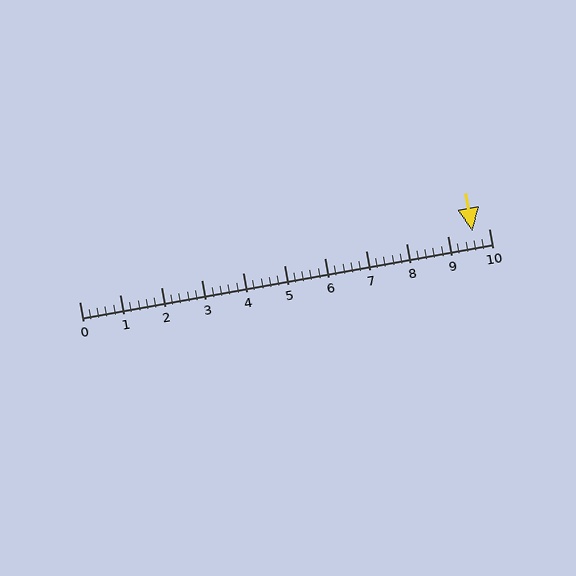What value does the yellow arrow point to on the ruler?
The yellow arrow points to approximately 9.6.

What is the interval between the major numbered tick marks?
The major tick marks are spaced 1 units apart.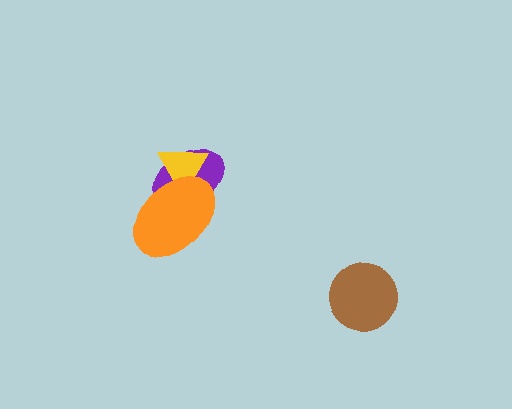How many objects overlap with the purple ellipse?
2 objects overlap with the purple ellipse.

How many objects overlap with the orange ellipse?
2 objects overlap with the orange ellipse.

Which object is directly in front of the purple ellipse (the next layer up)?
The yellow triangle is directly in front of the purple ellipse.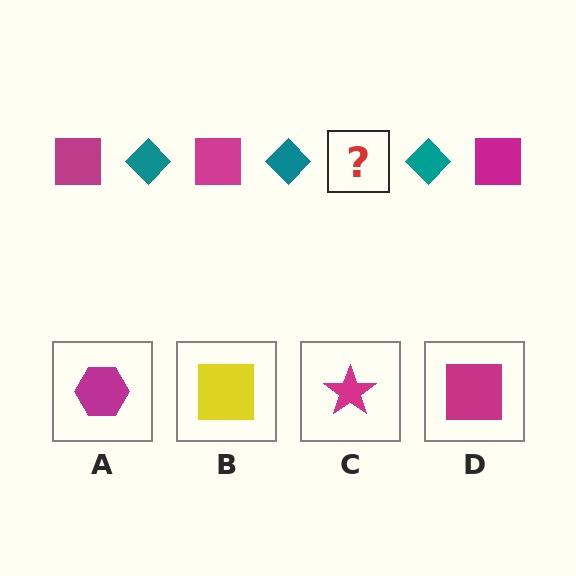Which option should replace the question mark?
Option D.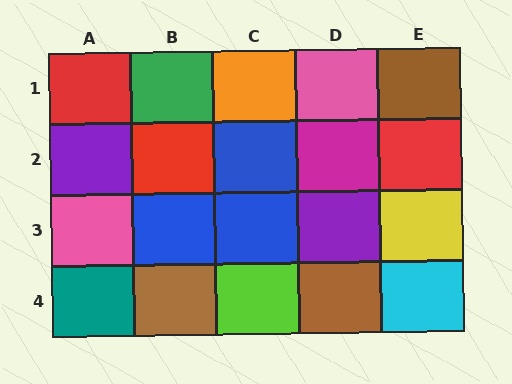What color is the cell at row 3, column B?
Blue.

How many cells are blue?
3 cells are blue.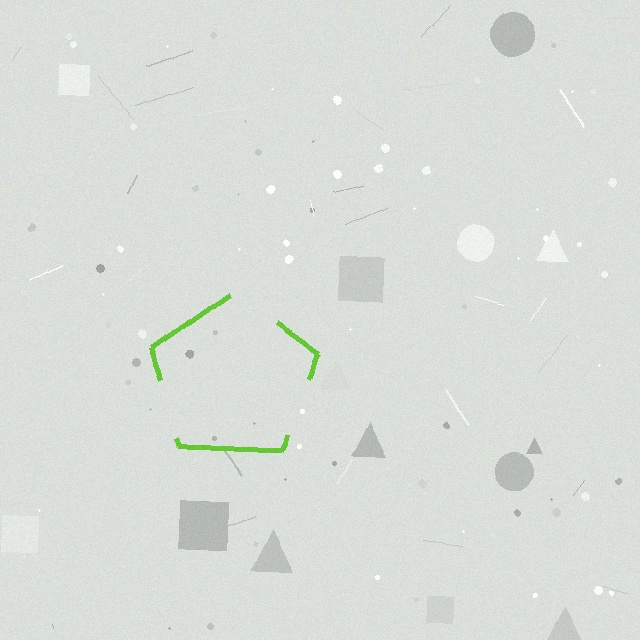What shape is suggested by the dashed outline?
The dashed outline suggests a pentagon.